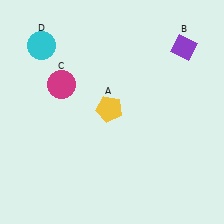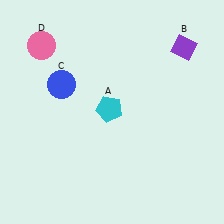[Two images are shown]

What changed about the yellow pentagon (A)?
In Image 1, A is yellow. In Image 2, it changed to cyan.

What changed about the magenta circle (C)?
In Image 1, C is magenta. In Image 2, it changed to blue.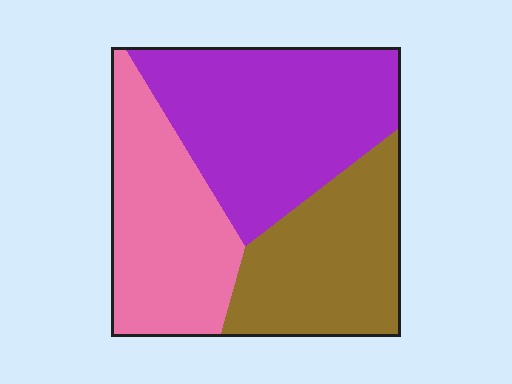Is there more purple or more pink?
Purple.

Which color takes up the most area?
Purple, at roughly 40%.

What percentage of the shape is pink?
Pink takes up about one third (1/3) of the shape.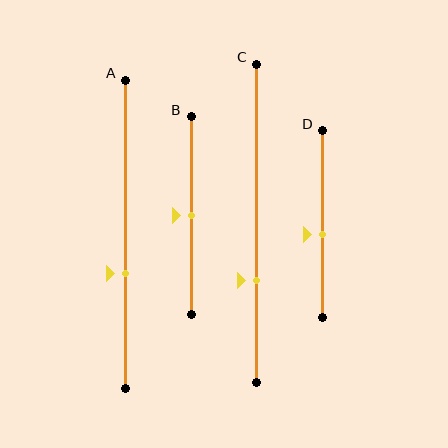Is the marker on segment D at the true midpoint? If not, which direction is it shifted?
No, the marker on segment D is shifted downward by about 5% of the segment length.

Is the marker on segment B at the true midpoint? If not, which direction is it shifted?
Yes, the marker on segment B is at the true midpoint.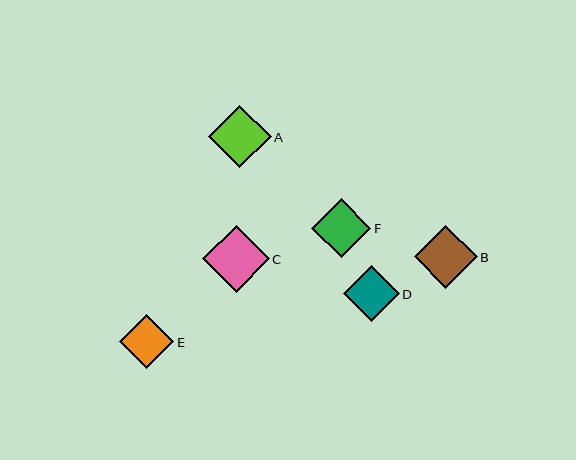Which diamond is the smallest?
Diamond E is the smallest with a size of approximately 54 pixels.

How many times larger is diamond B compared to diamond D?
Diamond B is approximately 1.1 times the size of diamond D.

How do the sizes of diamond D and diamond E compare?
Diamond D and diamond E are approximately the same size.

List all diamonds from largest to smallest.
From largest to smallest: C, B, A, F, D, E.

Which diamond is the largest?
Diamond C is the largest with a size of approximately 67 pixels.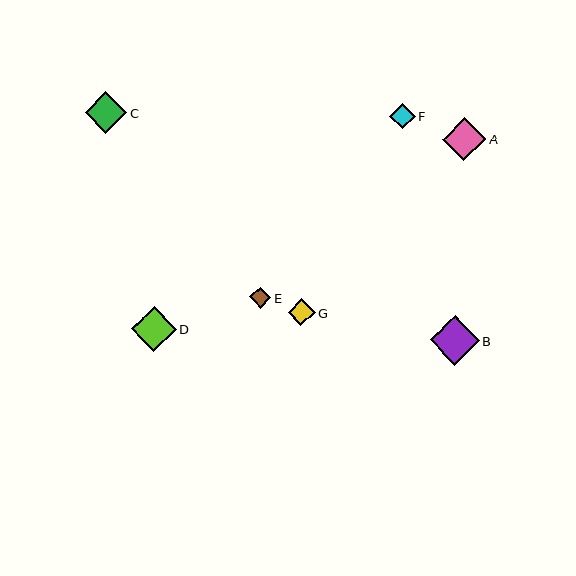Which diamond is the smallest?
Diamond E is the smallest with a size of approximately 22 pixels.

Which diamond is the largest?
Diamond B is the largest with a size of approximately 49 pixels.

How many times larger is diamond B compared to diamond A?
Diamond B is approximately 1.1 times the size of diamond A.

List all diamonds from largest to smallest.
From largest to smallest: B, D, A, C, G, F, E.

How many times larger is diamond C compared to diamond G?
Diamond C is approximately 1.5 times the size of diamond G.